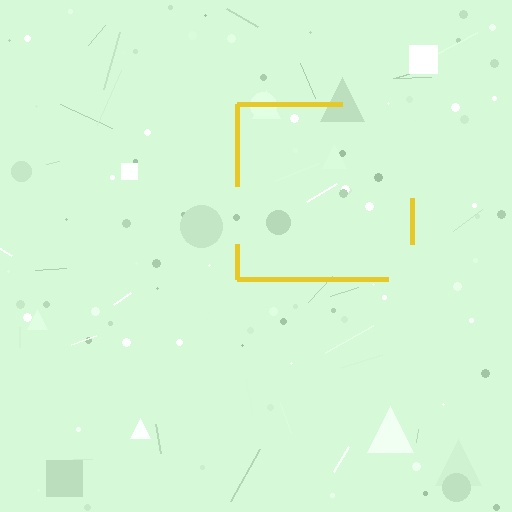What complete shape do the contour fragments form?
The contour fragments form a square.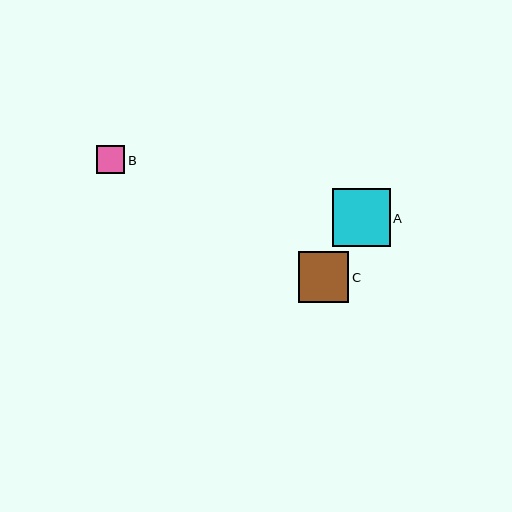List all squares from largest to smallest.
From largest to smallest: A, C, B.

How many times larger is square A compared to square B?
Square A is approximately 2.0 times the size of square B.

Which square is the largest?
Square A is the largest with a size of approximately 58 pixels.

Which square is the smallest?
Square B is the smallest with a size of approximately 29 pixels.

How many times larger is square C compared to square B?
Square C is approximately 1.8 times the size of square B.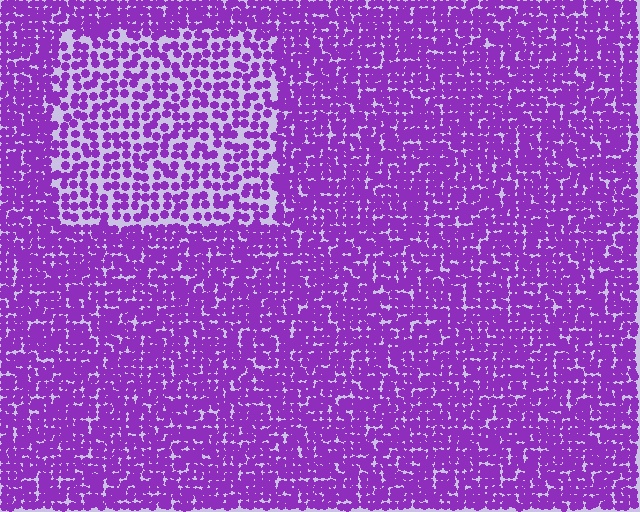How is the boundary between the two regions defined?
The boundary is defined by a change in element density (approximately 1.8x ratio). All elements are the same color, size, and shape.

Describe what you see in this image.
The image contains small purple elements arranged at two different densities. A rectangle-shaped region is visible where the elements are less densely packed than the surrounding area.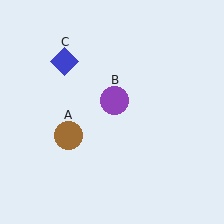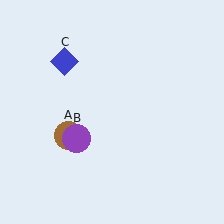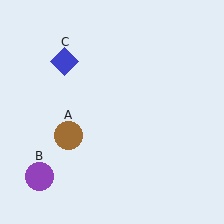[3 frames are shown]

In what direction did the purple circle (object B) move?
The purple circle (object B) moved down and to the left.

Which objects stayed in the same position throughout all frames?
Brown circle (object A) and blue diamond (object C) remained stationary.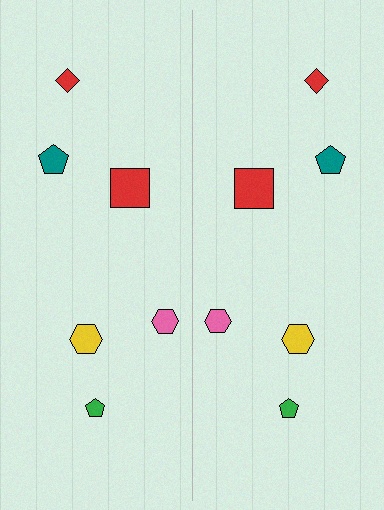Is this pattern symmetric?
Yes, this pattern has bilateral (reflection) symmetry.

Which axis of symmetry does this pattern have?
The pattern has a vertical axis of symmetry running through the center of the image.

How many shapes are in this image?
There are 12 shapes in this image.